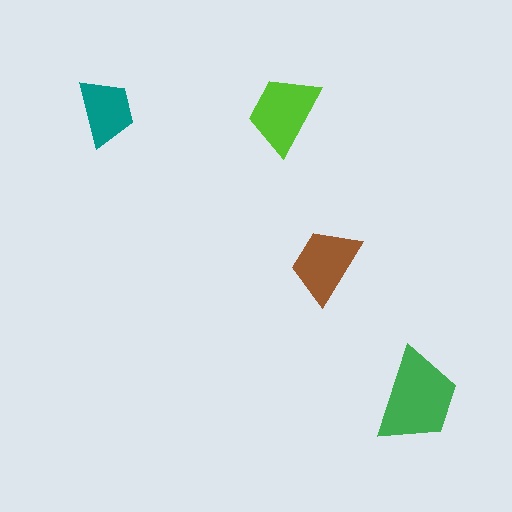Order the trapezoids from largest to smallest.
the green one, the lime one, the brown one, the teal one.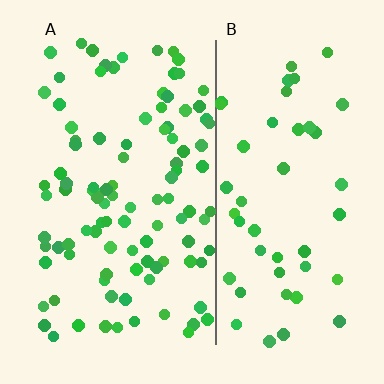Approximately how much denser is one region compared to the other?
Approximately 2.0× — region A over region B.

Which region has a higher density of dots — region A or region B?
A (the left).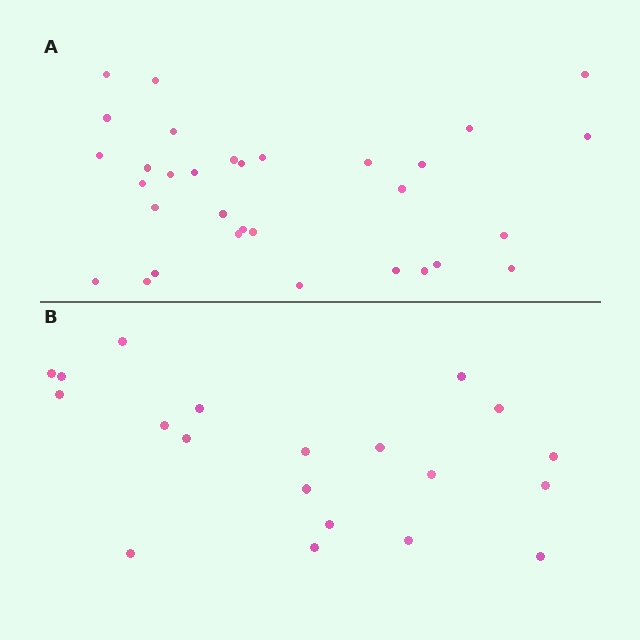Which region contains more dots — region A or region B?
Region A (the top region) has more dots.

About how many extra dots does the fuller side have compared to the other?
Region A has roughly 12 or so more dots than region B.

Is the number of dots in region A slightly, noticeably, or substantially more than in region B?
Region A has substantially more. The ratio is roughly 1.6 to 1.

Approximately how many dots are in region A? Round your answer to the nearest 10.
About 30 dots. (The exact count is 32, which rounds to 30.)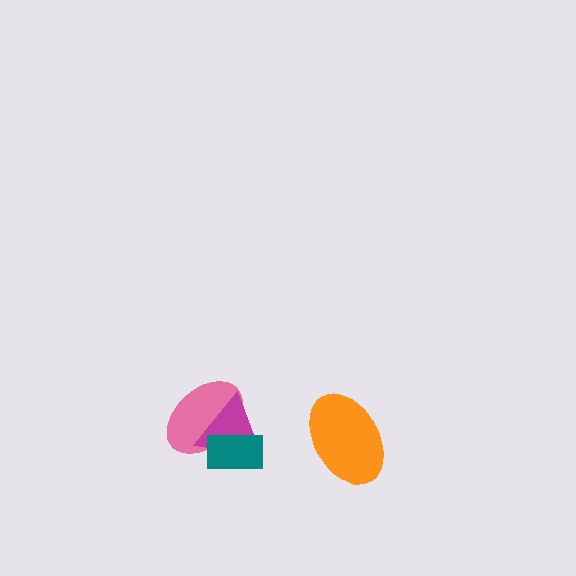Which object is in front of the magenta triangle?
The teal rectangle is in front of the magenta triangle.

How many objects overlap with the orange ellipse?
0 objects overlap with the orange ellipse.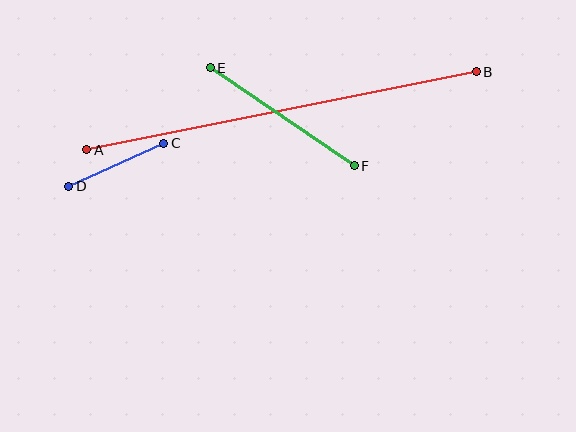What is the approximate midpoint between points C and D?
The midpoint is at approximately (116, 165) pixels.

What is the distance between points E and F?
The distance is approximately 174 pixels.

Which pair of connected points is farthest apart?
Points A and B are farthest apart.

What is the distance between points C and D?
The distance is approximately 104 pixels.